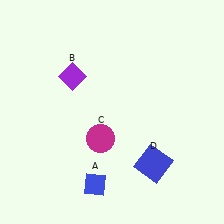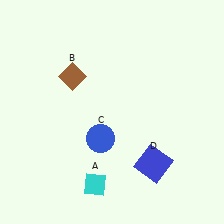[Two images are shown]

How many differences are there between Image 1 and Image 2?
There are 3 differences between the two images.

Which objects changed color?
A changed from blue to cyan. B changed from purple to brown. C changed from magenta to blue.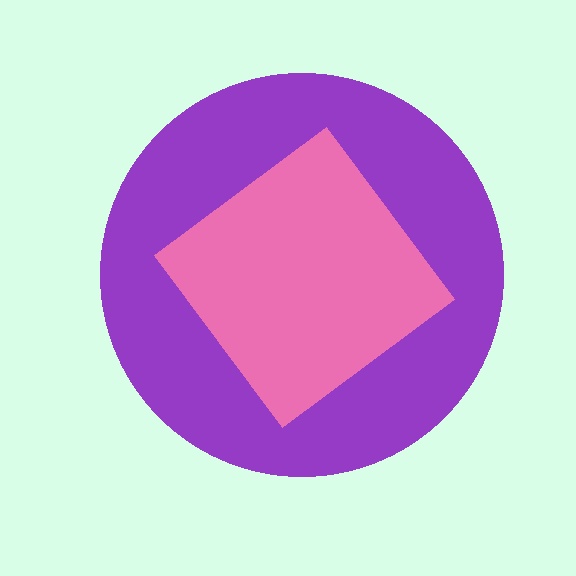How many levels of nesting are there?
2.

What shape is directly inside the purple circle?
The pink diamond.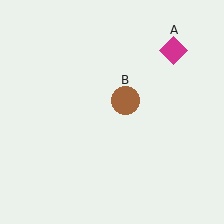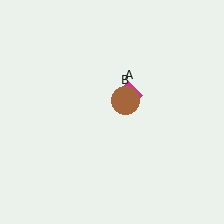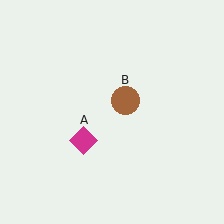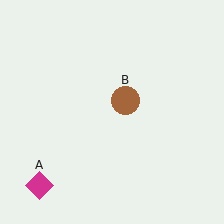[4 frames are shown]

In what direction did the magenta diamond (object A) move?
The magenta diamond (object A) moved down and to the left.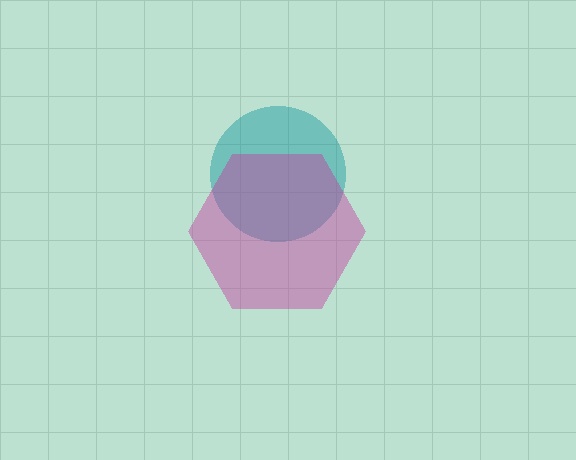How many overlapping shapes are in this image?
There are 2 overlapping shapes in the image.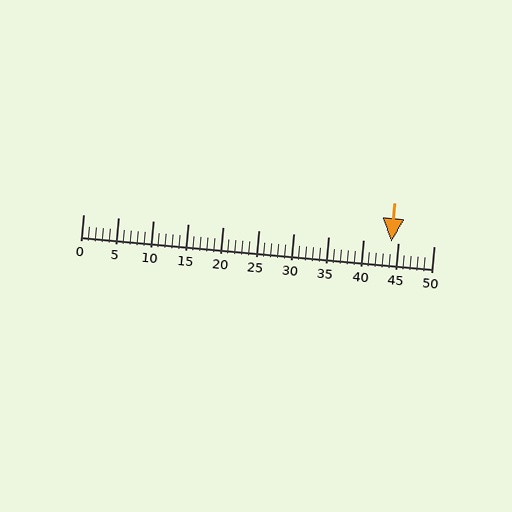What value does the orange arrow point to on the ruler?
The orange arrow points to approximately 44.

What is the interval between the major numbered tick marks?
The major tick marks are spaced 5 units apart.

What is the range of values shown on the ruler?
The ruler shows values from 0 to 50.